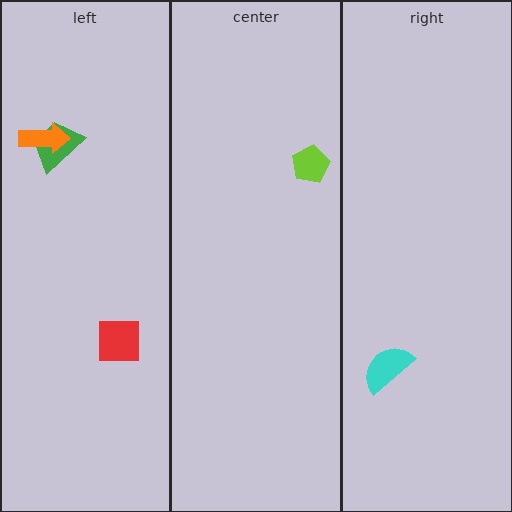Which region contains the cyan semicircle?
The right region.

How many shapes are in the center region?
1.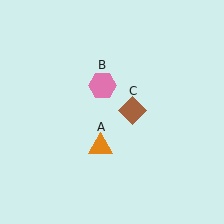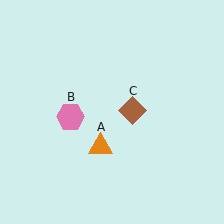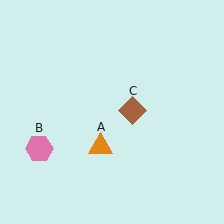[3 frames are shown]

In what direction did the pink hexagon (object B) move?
The pink hexagon (object B) moved down and to the left.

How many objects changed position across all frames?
1 object changed position: pink hexagon (object B).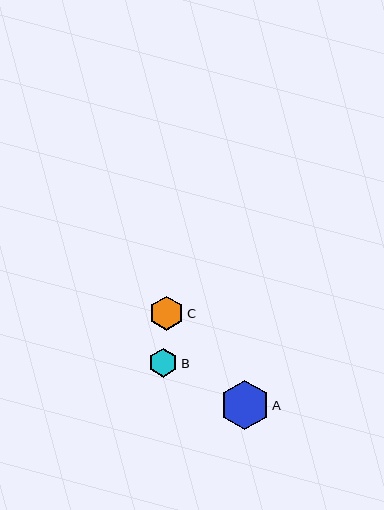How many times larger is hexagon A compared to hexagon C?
Hexagon A is approximately 1.4 times the size of hexagon C.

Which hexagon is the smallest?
Hexagon B is the smallest with a size of approximately 29 pixels.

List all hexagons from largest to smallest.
From largest to smallest: A, C, B.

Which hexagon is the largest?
Hexagon A is the largest with a size of approximately 49 pixels.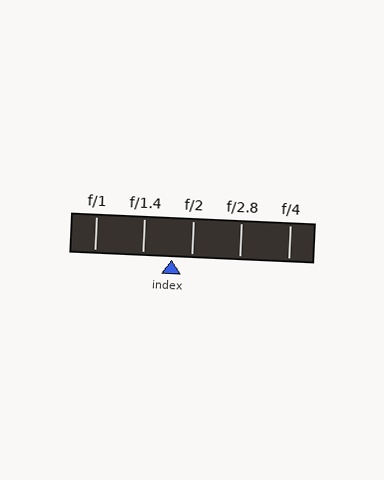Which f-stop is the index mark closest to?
The index mark is closest to f/2.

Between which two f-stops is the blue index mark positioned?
The index mark is between f/1.4 and f/2.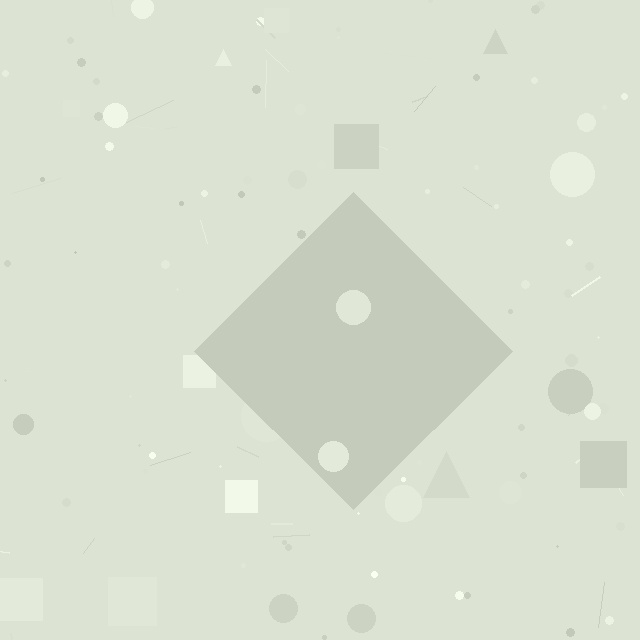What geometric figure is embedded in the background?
A diamond is embedded in the background.